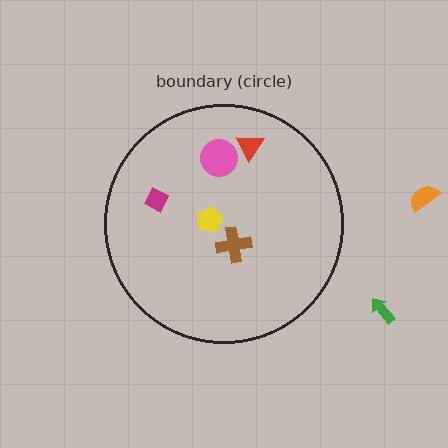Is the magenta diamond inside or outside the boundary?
Inside.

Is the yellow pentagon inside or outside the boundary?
Inside.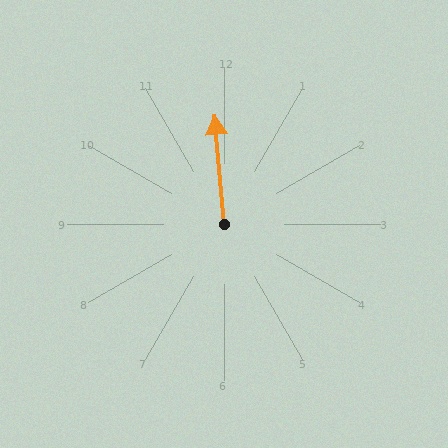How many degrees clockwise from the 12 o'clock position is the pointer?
Approximately 355 degrees.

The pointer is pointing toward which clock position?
Roughly 12 o'clock.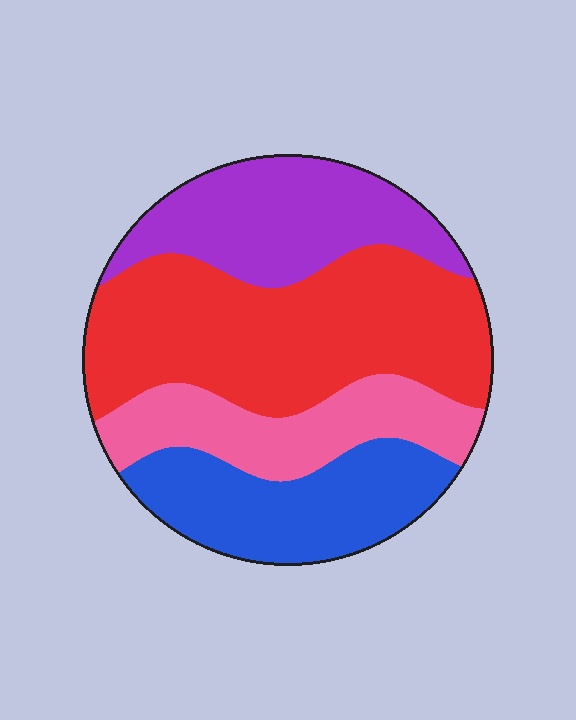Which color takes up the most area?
Red, at roughly 40%.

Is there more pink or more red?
Red.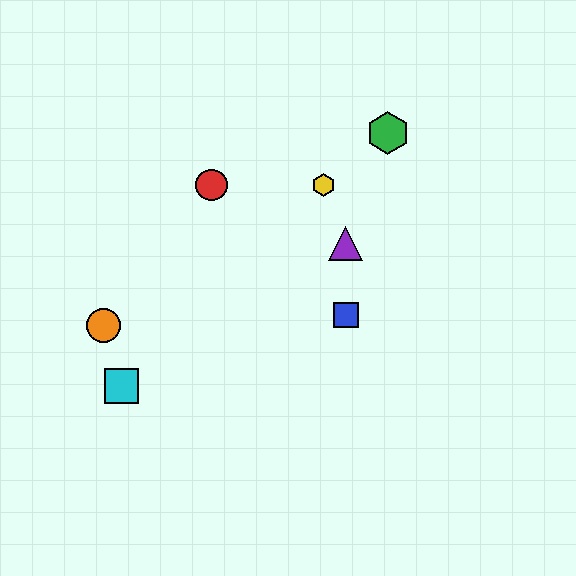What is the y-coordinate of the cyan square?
The cyan square is at y≈386.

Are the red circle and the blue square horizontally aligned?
No, the red circle is at y≈185 and the blue square is at y≈315.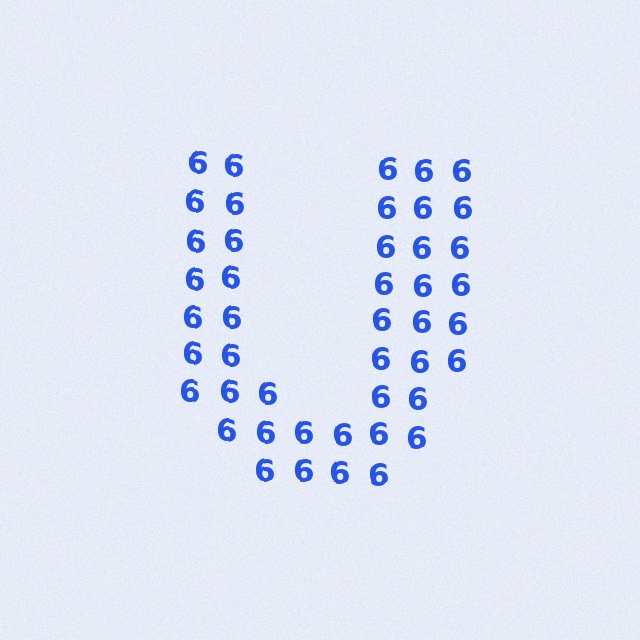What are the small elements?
The small elements are digit 6's.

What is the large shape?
The large shape is the letter U.